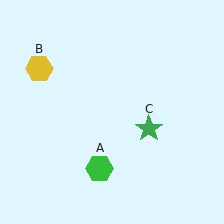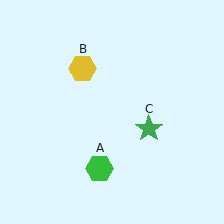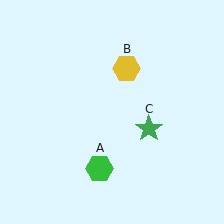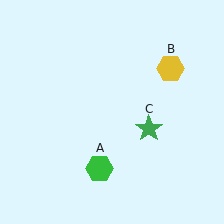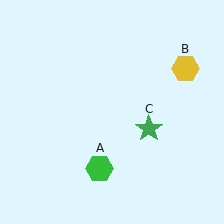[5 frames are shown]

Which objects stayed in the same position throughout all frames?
Green hexagon (object A) and green star (object C) remained stationary.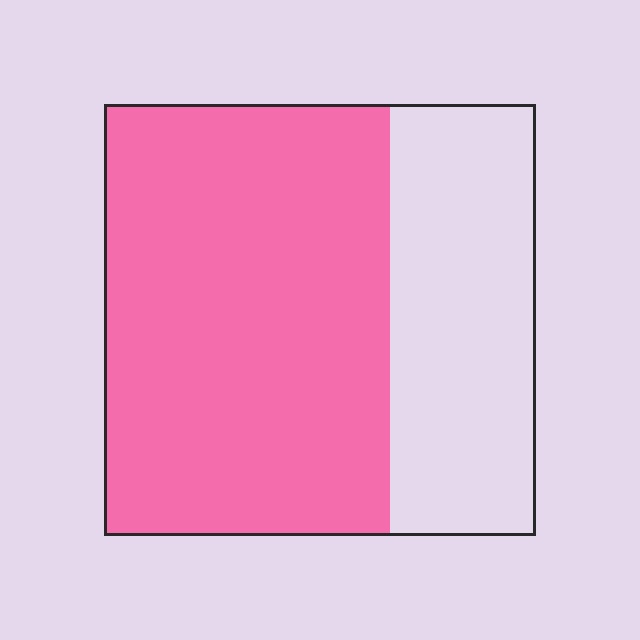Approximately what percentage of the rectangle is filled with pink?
Approximately 65%.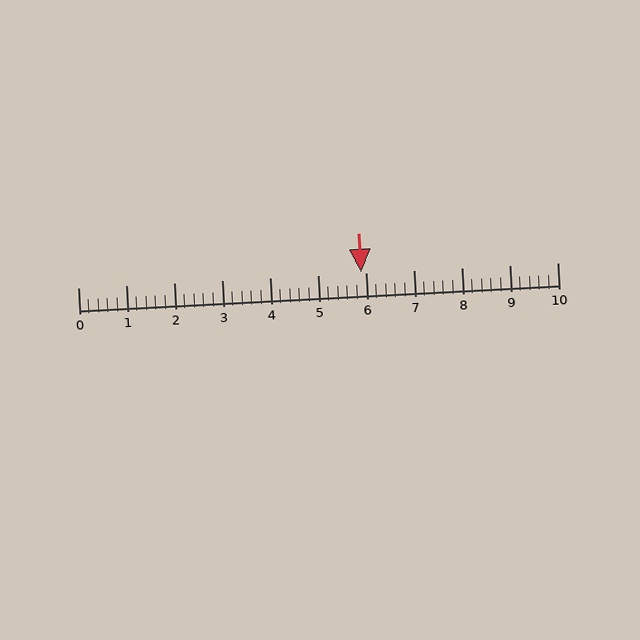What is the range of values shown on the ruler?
The ruler shows values from 0 to 10.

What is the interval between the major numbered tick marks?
The major tick marks are spaced 1 units apart.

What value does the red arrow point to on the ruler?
The red arrow points to approximately 5.9.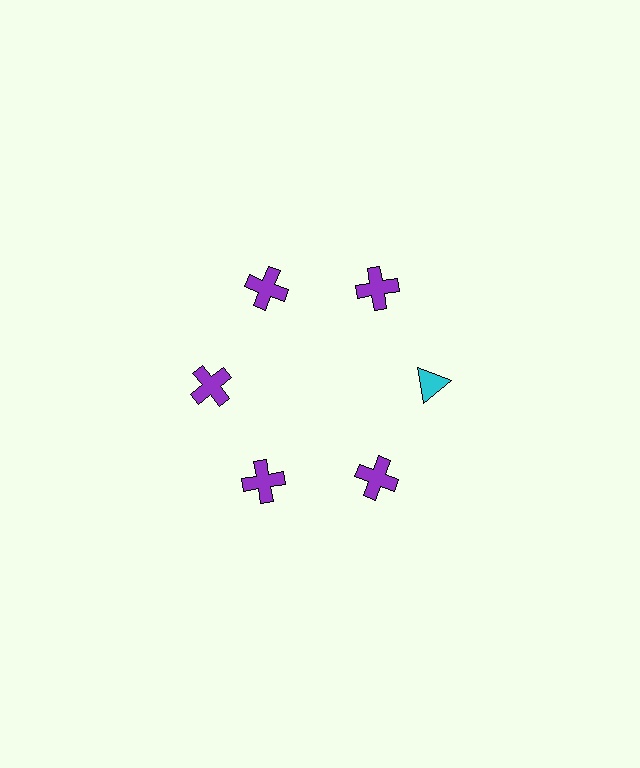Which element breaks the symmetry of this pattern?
The cyan triangle at roughly the 3 o'clock position breaks the symmetry. All other shapes are purple crosses.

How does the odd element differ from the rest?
It differs in both color (cyan instead of purple) and shape (triangle instead of cross).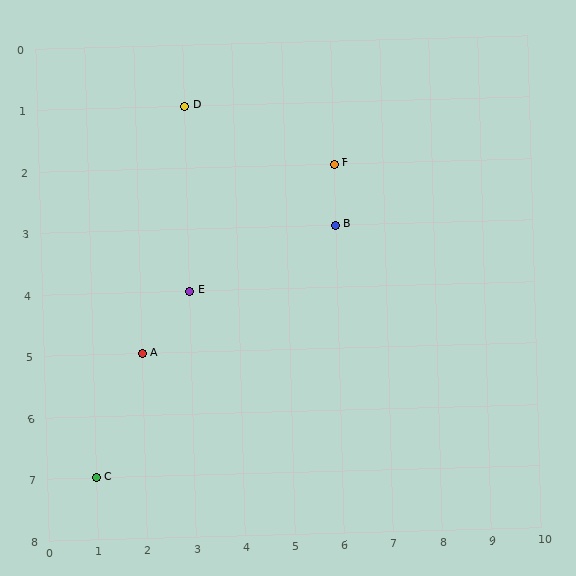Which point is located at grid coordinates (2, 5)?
Point A is at (2, 5).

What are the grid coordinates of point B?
Point B is at grid coordinates (6, 3).